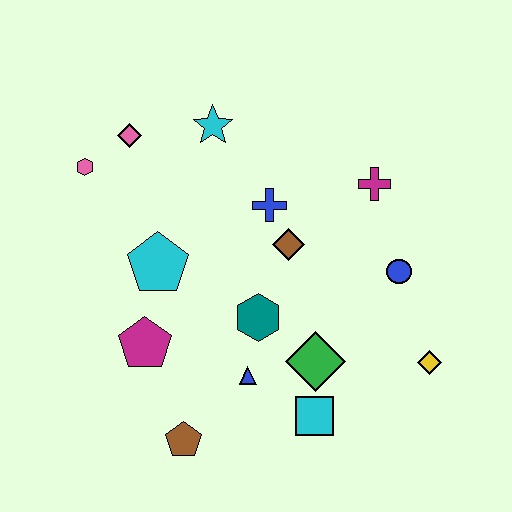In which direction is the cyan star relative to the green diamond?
The cyan star is above the green diamond.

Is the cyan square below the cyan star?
Yes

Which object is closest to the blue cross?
The brown diamond is closest to the blue cross.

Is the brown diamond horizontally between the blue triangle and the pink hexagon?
No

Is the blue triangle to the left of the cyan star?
No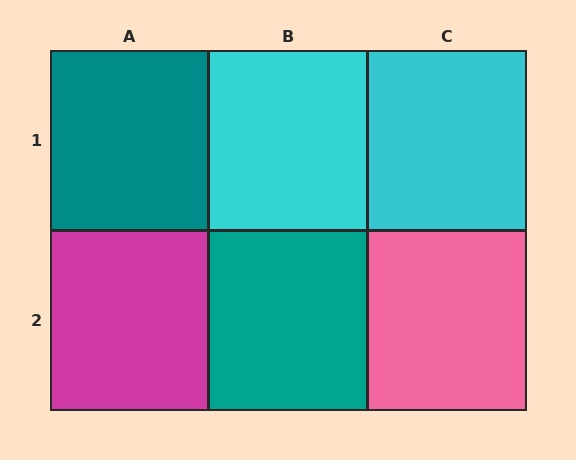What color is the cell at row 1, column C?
Cyan.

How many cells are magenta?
1 cell is magenta.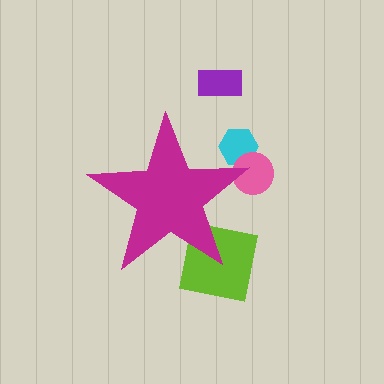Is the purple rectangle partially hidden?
No, the purple rectangle is fully visible.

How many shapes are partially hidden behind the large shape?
3 shapes are partially hidden.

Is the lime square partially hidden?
Yes, the lime square is partially hidden behind the magenta star.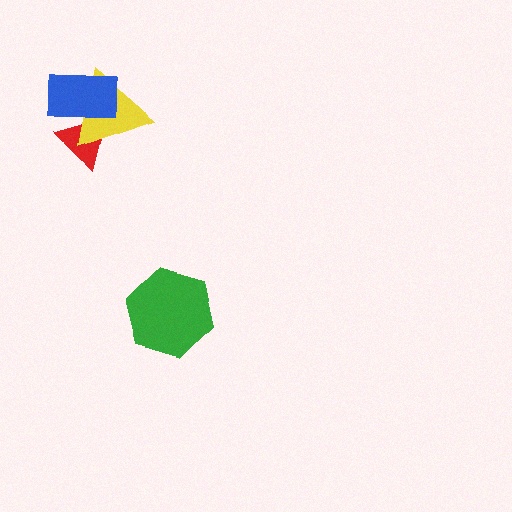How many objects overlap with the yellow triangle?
2 objects overlap with the yellow triangle.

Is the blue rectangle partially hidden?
No, no other shape covers it.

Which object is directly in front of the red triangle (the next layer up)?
The yellow triangle is directly in front of the red triangle.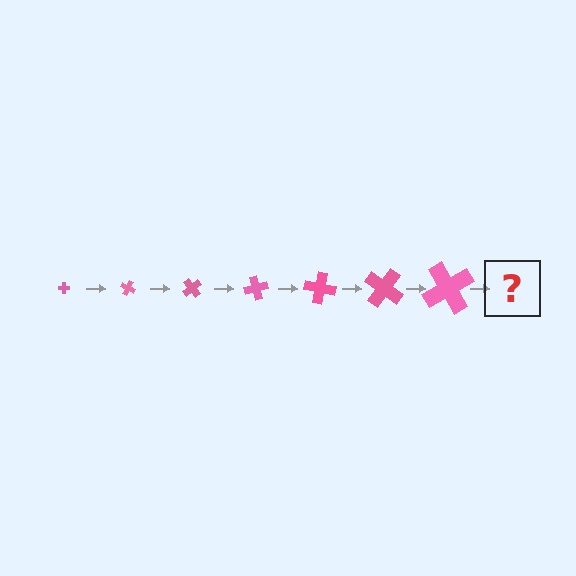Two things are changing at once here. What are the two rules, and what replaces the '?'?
The two rules are that the cross grows larger each step and it rotates 25 degrees each step. The '?' should be a cross, larger than the previous one and rotated 175 degrees from the start.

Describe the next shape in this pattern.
It should be a cross, larger than the previous one and rotated 175 degrees from the start.